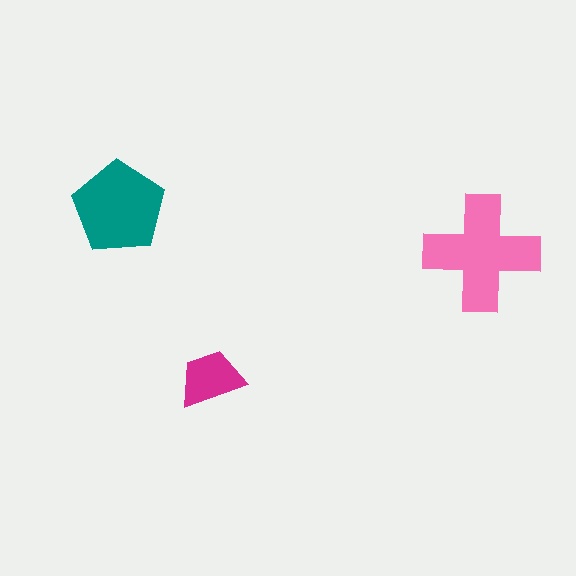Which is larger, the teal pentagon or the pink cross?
The pink cross.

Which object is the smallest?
The magenta trapezoid.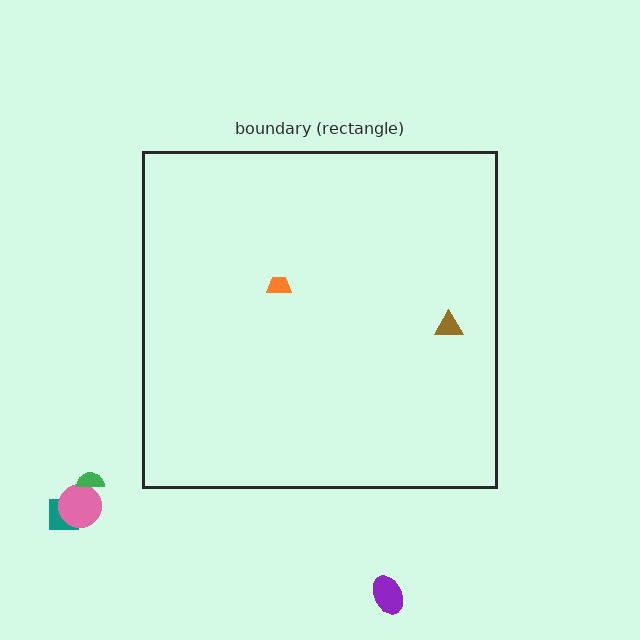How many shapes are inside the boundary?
2 inside, 4 outside.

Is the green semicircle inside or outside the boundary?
Outside.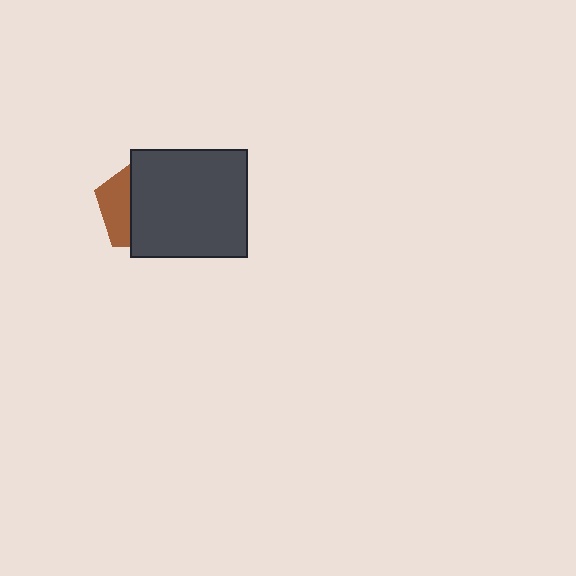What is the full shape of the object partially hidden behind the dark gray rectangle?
The partially hidden object is a brown pentagon.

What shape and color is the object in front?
The object in front is a dark gray rectangle.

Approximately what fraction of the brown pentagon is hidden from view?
Roughly 68% of the brown pentagon is hidden behind the dark gray rectangle.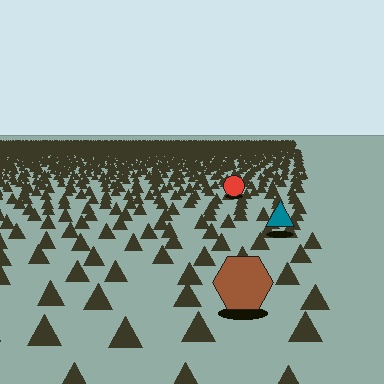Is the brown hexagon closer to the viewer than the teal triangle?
Yes. The brown hexagon is closer — you can tell from the texture gradient: the ground texture is coarser near it.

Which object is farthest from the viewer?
The red circle is farthest from the viewer. It appears smaller and the ground texture around it is denser.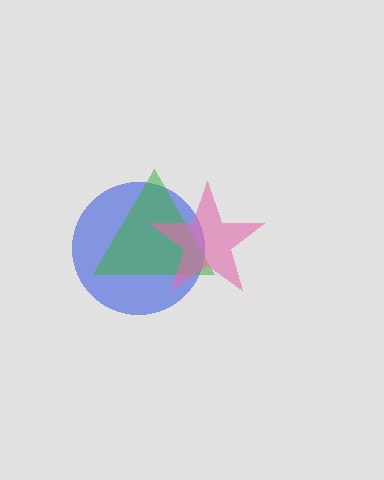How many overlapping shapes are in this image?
There are 3 overlapping shapes in the image.